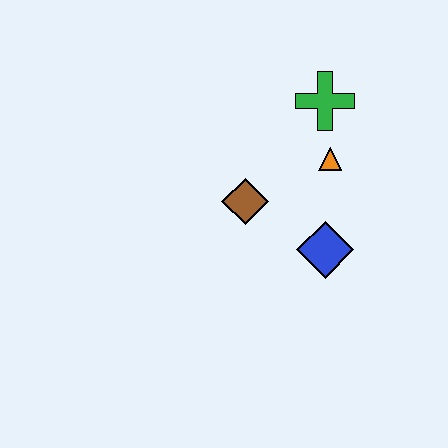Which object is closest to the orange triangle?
The green cross is closest to the orange triangle.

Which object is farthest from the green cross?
The blue diamond is farthest from the green cross.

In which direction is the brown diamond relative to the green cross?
The brown diamond is below the green cross.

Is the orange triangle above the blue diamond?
Yes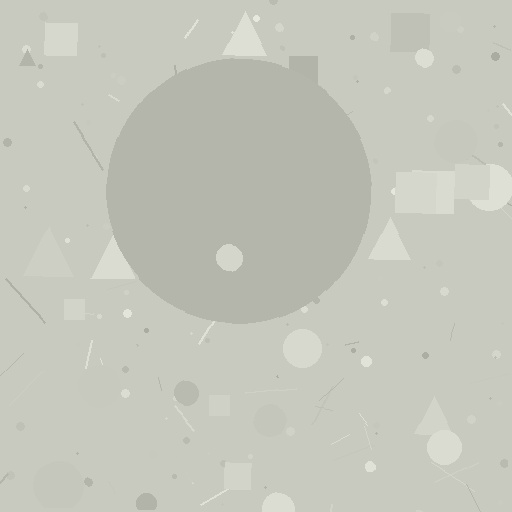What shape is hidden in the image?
A circle is hidden in the image.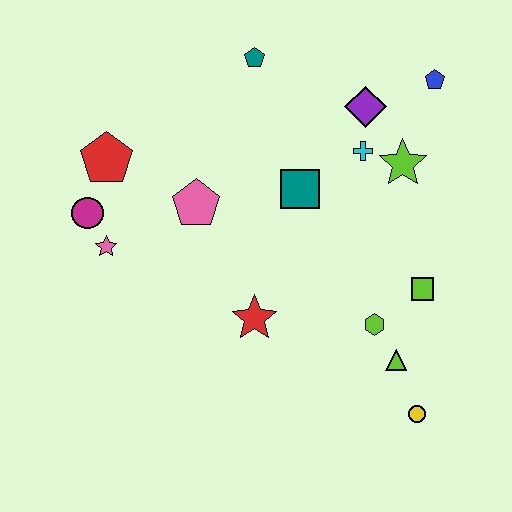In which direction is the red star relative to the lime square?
The red star is to the left of the lime square.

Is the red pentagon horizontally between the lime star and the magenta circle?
Yes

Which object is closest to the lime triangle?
The lime hexagon is closest to the lime triangle.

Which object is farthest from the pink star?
The blue pentagon is farthest from the pink star.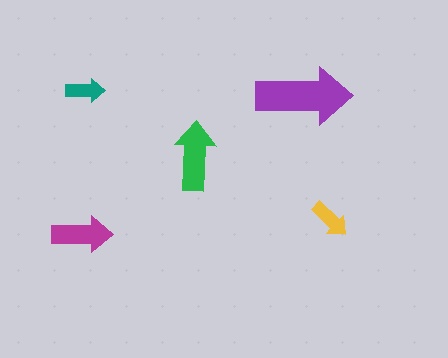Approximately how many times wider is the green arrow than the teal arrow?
About 2 times wider.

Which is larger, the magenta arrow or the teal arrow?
The magenta one.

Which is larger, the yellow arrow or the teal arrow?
The yellow one.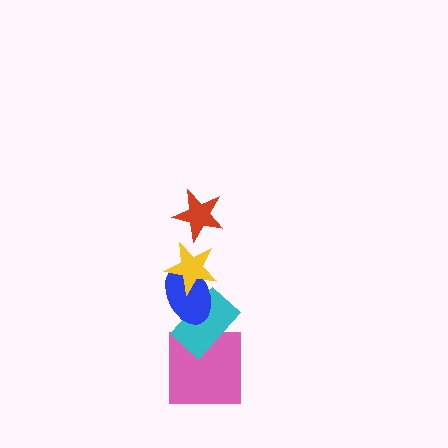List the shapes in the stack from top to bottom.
From top to bottom: the red star, the yellow star, the blue ellipse, the cyan rectangle, the pink square.